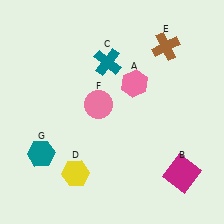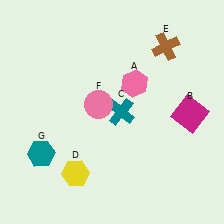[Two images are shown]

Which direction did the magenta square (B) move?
The magenta square (B) moved up.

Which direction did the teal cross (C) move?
The teal cross (C) moved down.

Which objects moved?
The objects that moved are: the magenta square (B), the teal cross (C).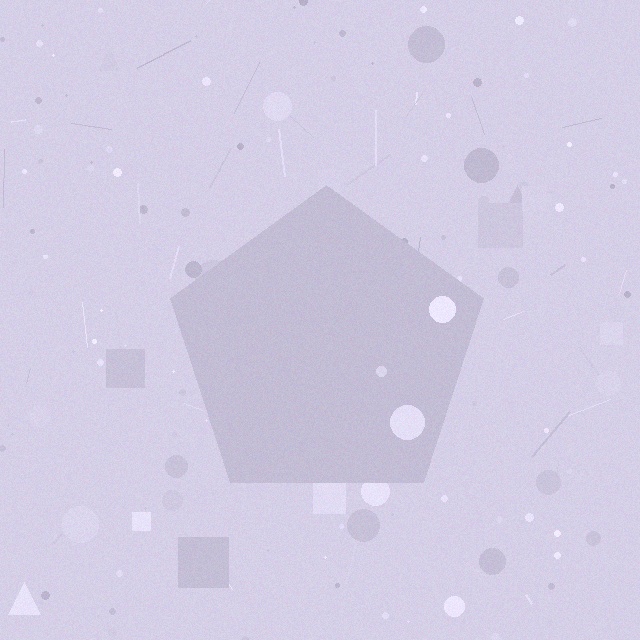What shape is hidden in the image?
A pentagon is hidden in the image.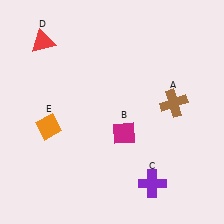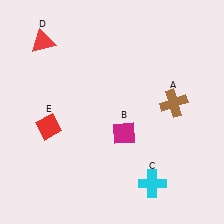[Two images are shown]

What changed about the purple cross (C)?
In Image 1, C is purple. In Image 2, it changed to cyan.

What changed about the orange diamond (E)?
In Image 1, E is orange. In Image 2, it changed to red.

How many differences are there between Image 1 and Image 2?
There are 2 differences between the two images.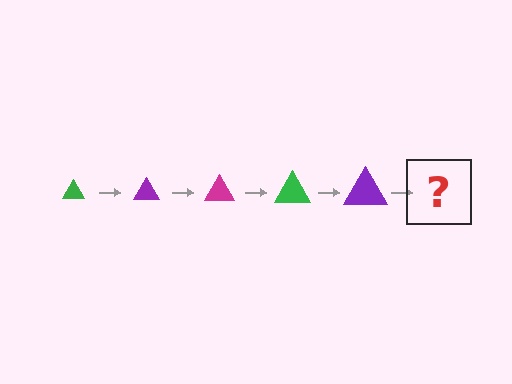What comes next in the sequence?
The next element should be a magenta triangle, larger than the previous one.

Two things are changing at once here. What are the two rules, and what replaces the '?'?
The two rules are that the triangle grows larger each step and the color cycles through green, purple, and magenta. The '?' should be a magenta triangle, larger than the previous one.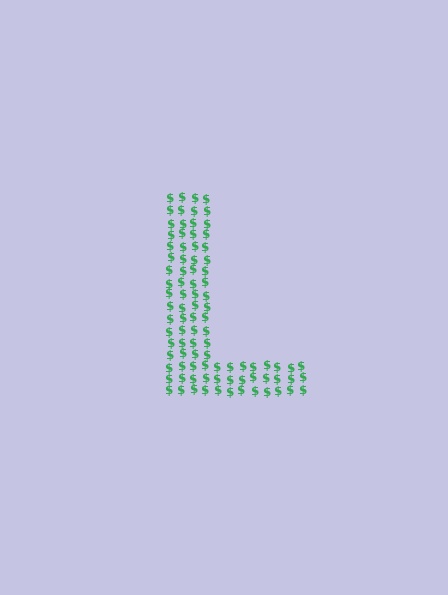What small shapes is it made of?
It is made of small dollar signs.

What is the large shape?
The large shape is the letter L.